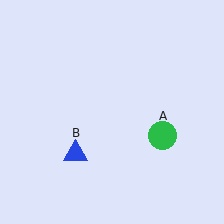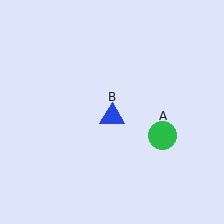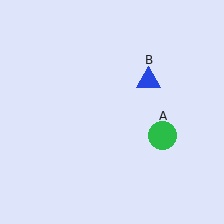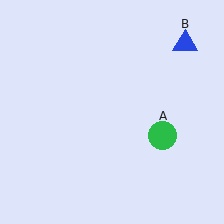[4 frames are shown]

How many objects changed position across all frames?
1 object changed position: blue triangle (object B).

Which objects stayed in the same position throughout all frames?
Green circle (object A) remained stationary.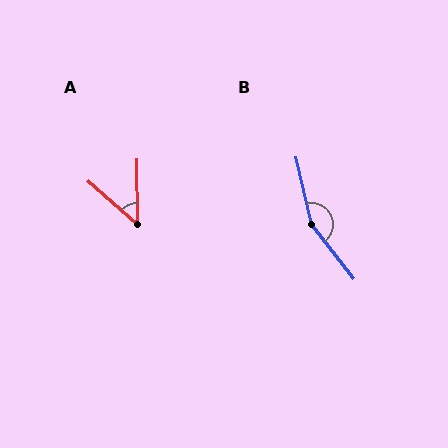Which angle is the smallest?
A, at approximately 48 degrees.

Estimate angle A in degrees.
Approximately 48 degrees.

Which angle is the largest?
B, at approximately 155 degrees.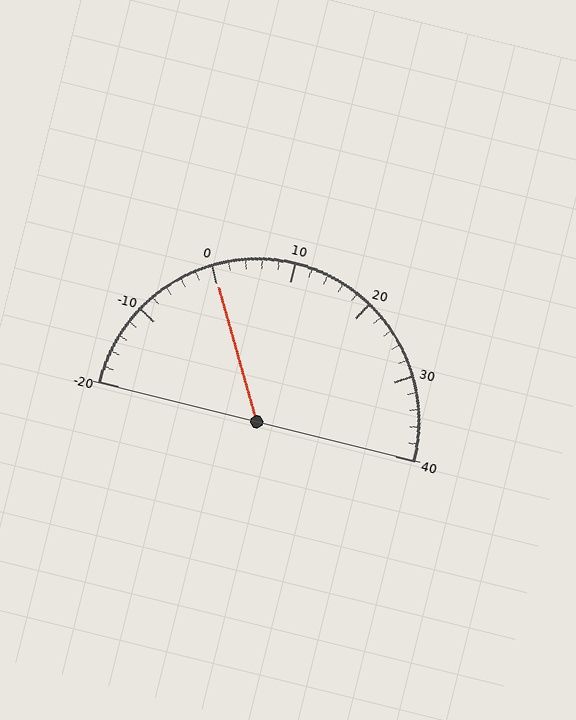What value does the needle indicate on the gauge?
The needle indicates approximately 0.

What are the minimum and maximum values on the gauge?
The gauge ranges from -20 to 40.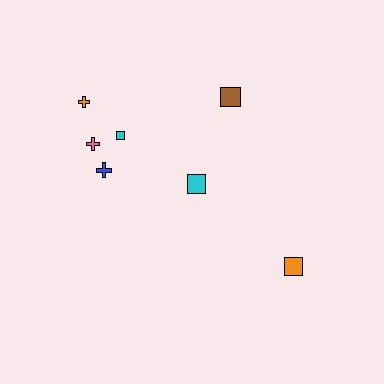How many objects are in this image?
There are 7 objects.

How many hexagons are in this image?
There are no hexagons.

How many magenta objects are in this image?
There are no magenta objects.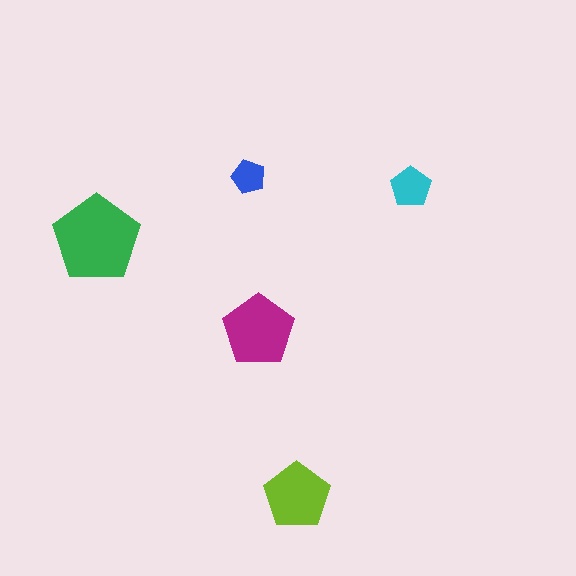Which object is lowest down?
The lime pentagon is bottommost.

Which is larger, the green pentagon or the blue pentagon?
The green one.